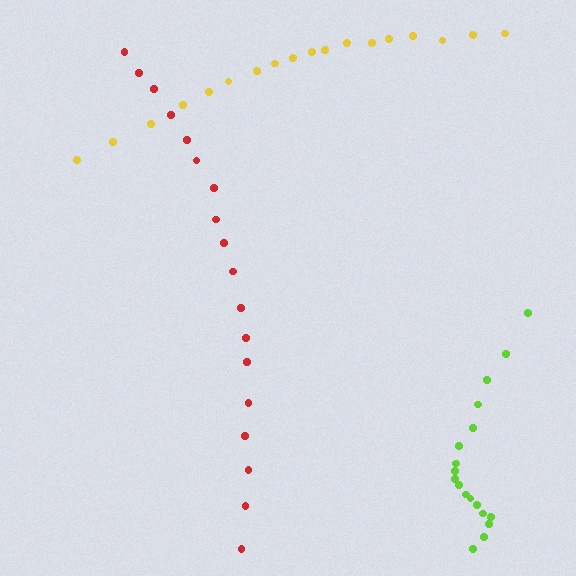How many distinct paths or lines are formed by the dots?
There are 3 distinct paths.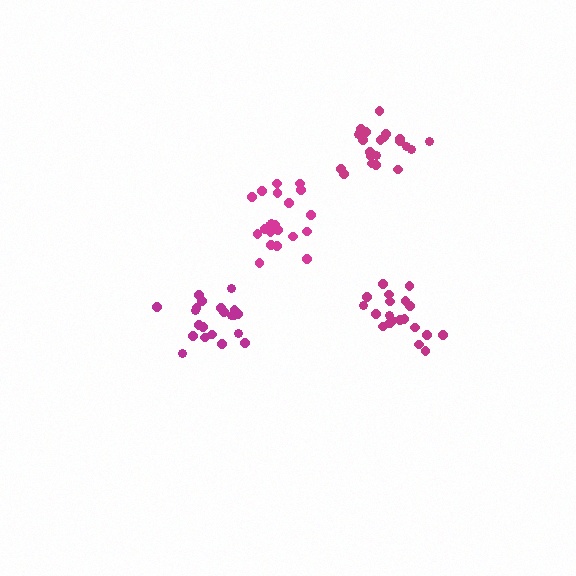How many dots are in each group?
Group 1: 21 dots, Group 2: 21 dots, Group 3: 21 dots, Group 4: 20 dots (83 total).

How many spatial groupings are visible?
There are 4 spatial groupings.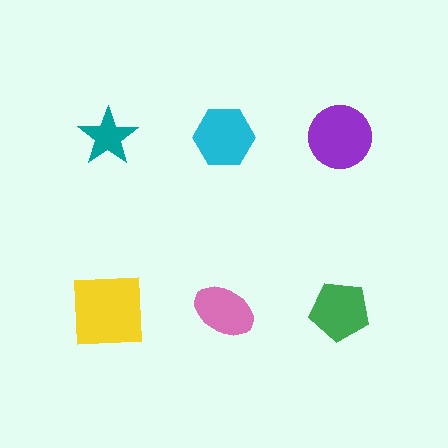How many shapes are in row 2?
3 shapes.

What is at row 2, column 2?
A pink ellipse.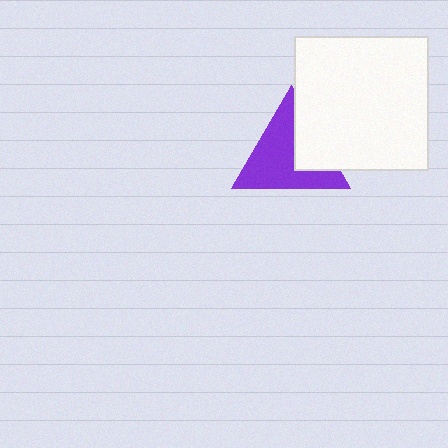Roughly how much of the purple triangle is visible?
Most of it is visible (roughly 69%).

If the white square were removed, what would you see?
You would see the complete purple triangle.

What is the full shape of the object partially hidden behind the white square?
The partially hidden object is a purple triangle.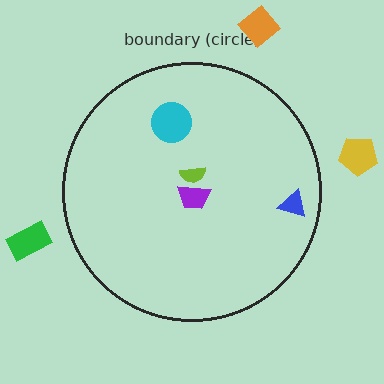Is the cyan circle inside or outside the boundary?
Inside.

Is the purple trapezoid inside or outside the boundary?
Inside.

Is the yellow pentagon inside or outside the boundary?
Outside.